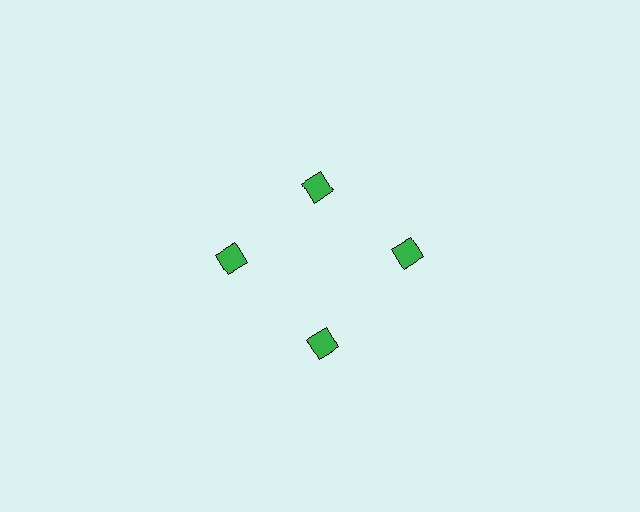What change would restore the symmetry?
The symmetry would be restored by moving it outward, back onto the ring so that all 4 squares sit at equal angles and equal distance from the center.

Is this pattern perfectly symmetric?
No. The 4 green squares are arranged in a ring, but one element near the 12 o'clock position is pulled inward toward the center, breaking the 4-fold rotational symmetry.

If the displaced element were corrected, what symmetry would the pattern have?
It would have 4-fold rotational symmetry — the pattern would map onto itself every 90 degrees.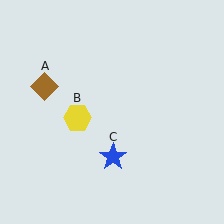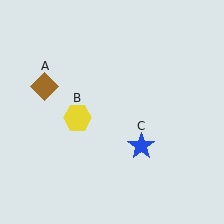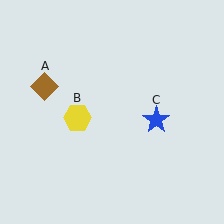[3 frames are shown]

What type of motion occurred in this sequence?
The blue star (object C) rotated counterclockwise around the center of the scene.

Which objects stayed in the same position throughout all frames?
Brown diamond (object A) and yellow hexagon (object B) remained stationary.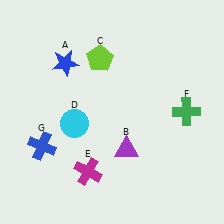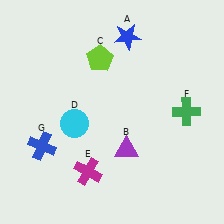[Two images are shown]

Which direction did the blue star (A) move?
The blue star (A) moved right.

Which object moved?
The blue star (A) moved right.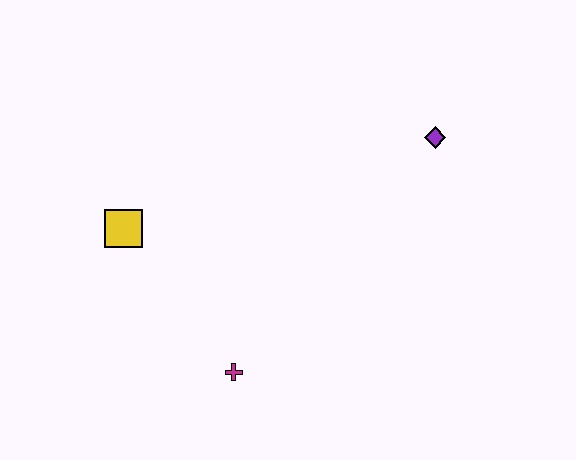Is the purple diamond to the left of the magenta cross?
No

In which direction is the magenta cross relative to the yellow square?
The magenta cross is below the yellow square.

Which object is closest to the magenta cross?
The yellow square is closest to the magenta cross.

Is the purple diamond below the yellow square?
No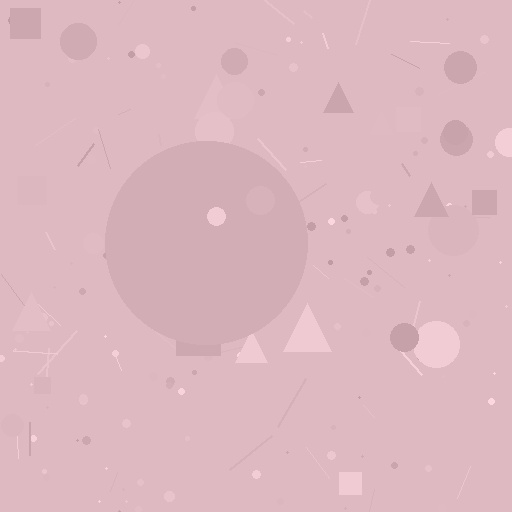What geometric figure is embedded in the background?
A circle is embedded in the background.